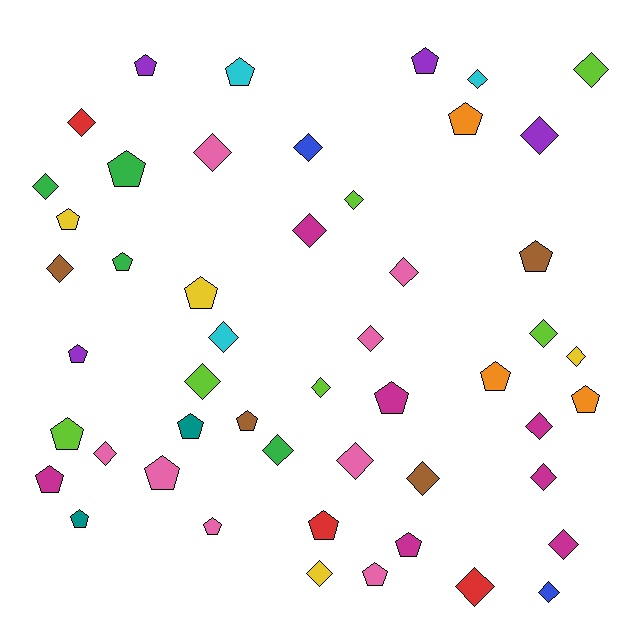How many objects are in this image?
There are 50 objects.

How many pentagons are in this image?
There are 23 pentagons.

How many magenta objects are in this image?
There are 7 magenta objects.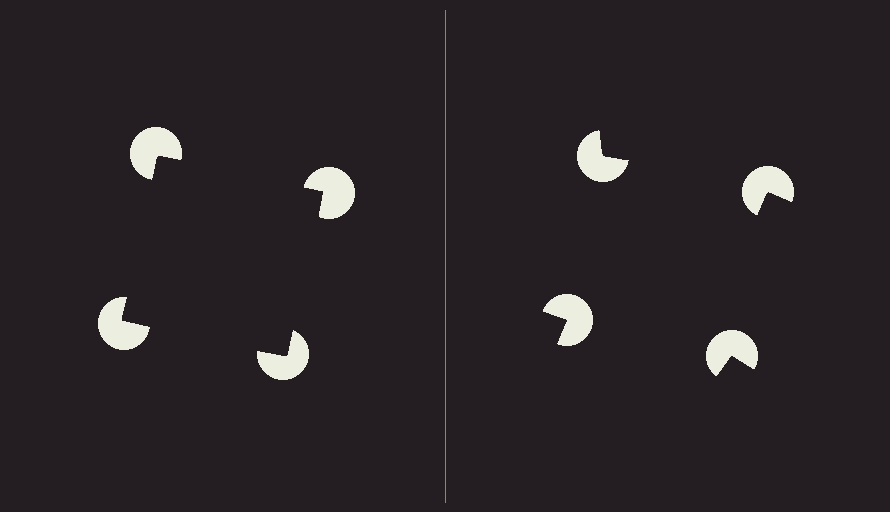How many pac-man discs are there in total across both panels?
8 — 4 on each side.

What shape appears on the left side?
An illusory square.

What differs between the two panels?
The pac-man discs are positioned identically on both sides; only the wedge orientations differ. On the left they align to a square; on the right they are misaligned.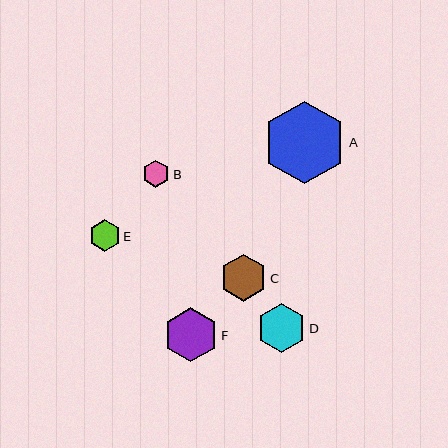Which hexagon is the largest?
Hexagon A is the largest with a size of approximately 83 pixels.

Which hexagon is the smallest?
Hexagon B is the smallest with a size of approximately 27 pixels.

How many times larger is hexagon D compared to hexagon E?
Hexagon D is approximately 1.6 times the size of hexagon E.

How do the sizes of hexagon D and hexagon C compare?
Hexagon D and hexagon C are approximately the same size.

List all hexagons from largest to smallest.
From largest to smallest: A, F, D, C, E, B.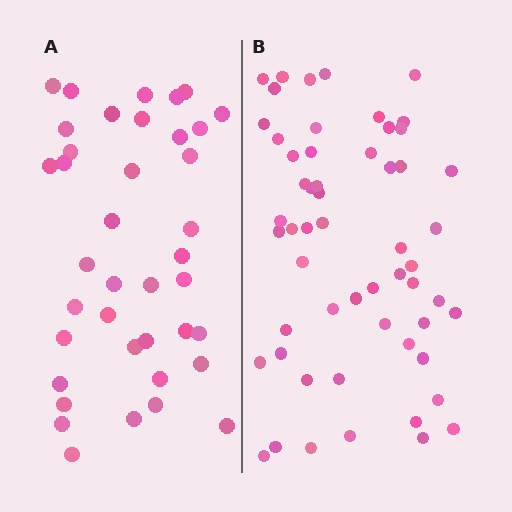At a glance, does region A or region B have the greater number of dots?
Region B (the right region) has more dots.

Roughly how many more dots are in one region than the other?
Region B has approximately 15 more dots than region A.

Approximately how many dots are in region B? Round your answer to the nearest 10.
About 60 dots. (The exact count is 56, which rounds to 60.)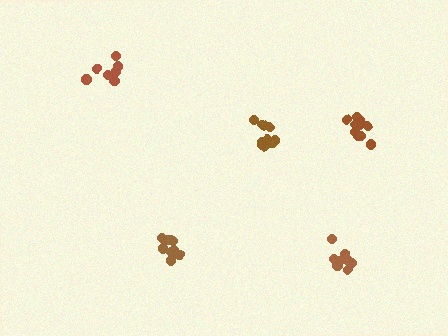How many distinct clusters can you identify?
There are 5 distinct clusters.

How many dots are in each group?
Group 1: 7 dots, Group 2: 10 dots, Group 3: 11 dots, Group 4: 11 dots, Group 5: 10 dots (49 total).